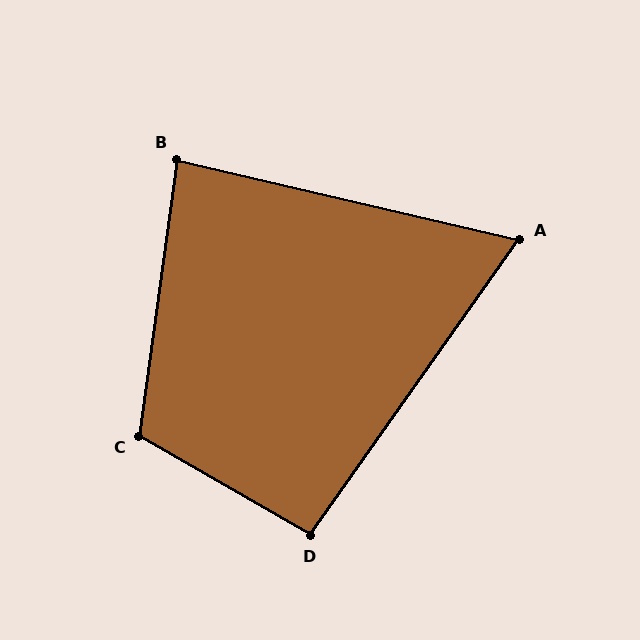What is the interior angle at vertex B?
Approximately 85 degrees (acute).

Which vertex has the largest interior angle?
C, at approximately 112 degrees.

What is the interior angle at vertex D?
Approximately 95 degrees (obtuse).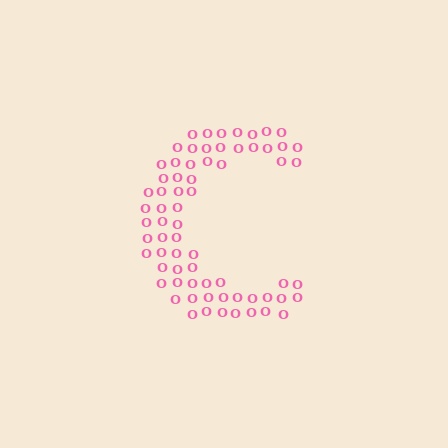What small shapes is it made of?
It is made of small letter O's.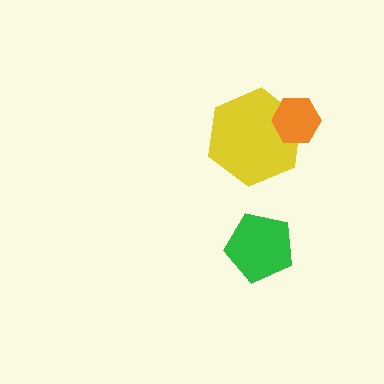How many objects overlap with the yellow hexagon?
1 object overlaps with the yellow hexagon.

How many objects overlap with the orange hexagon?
1 object overlaps with the orange hexagon.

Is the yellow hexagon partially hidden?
Yes, it is partially covered by another shape.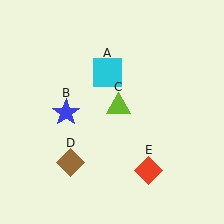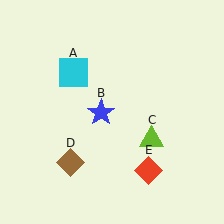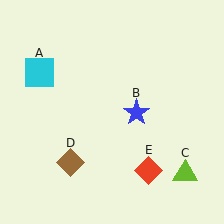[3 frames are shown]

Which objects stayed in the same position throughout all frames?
Brown diamond (object D) and red diamond (object E) remained stationary.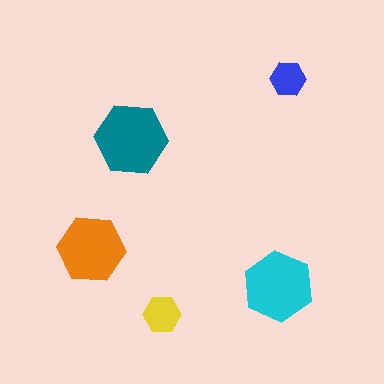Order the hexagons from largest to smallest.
the teal one, the cyan one, the orange one, the yellow one, the blue one.